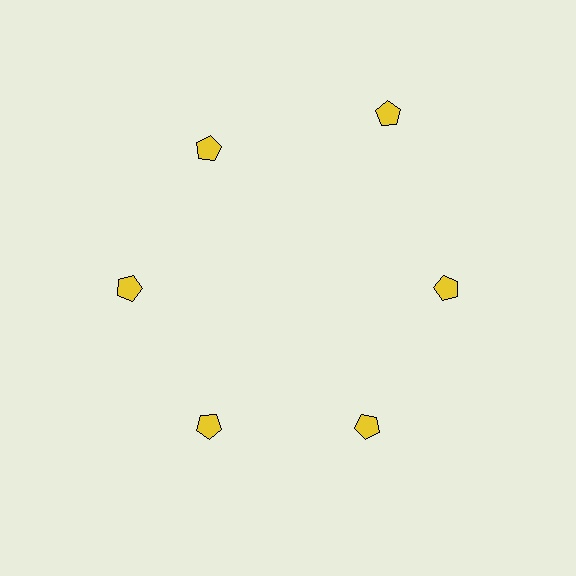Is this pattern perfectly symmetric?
No. The 6 yellow pentagons are arranged in a ring, but one element near the 1 o'clock position is pushed outward from the center, breaking the 6-fold rotational symmetry.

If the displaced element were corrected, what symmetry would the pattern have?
It would have 6-fold rotational symmetry — the pattern would map onto itself every 60 degrees.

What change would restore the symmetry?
The symmetry would be restored by moving it inward, back onto the ring so that all 6 pentagons sit at equal angles and equal distance from the center.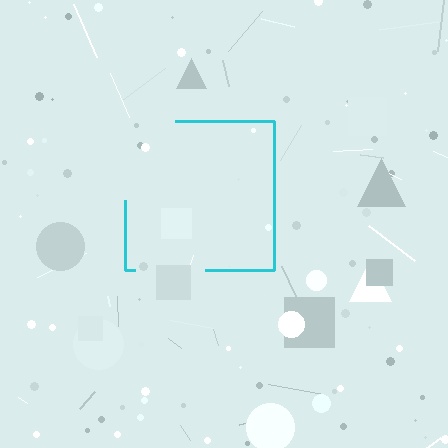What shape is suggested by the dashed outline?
The dashed outline suggests a square.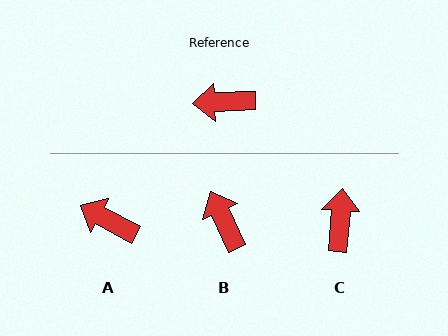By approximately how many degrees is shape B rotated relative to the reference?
Approximately 68 degrees clockwise.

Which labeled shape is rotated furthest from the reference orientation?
C, about 97 degrees away.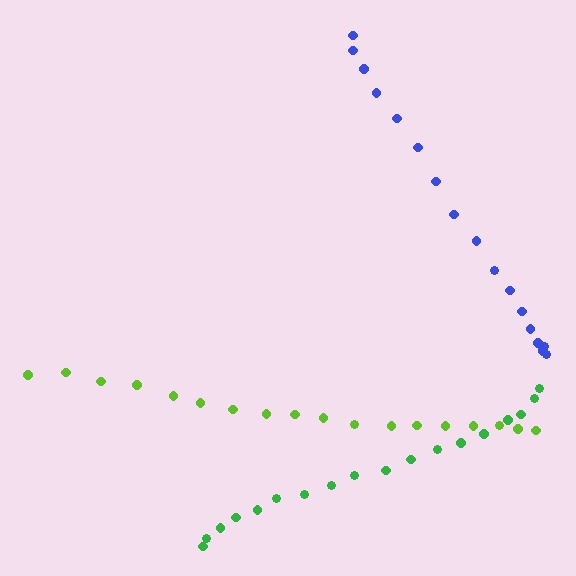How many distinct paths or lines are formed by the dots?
There are 3 distinct paths.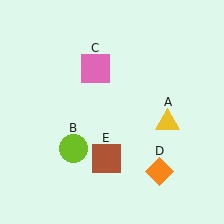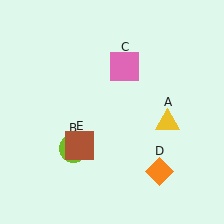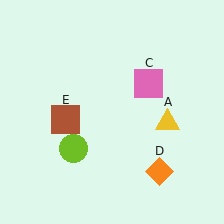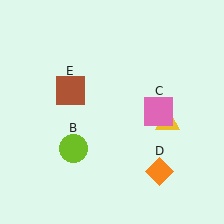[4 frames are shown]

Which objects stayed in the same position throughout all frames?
Yellow triangle (object A) and lime circle (object B) and orange diamond (object D) remained stationary.